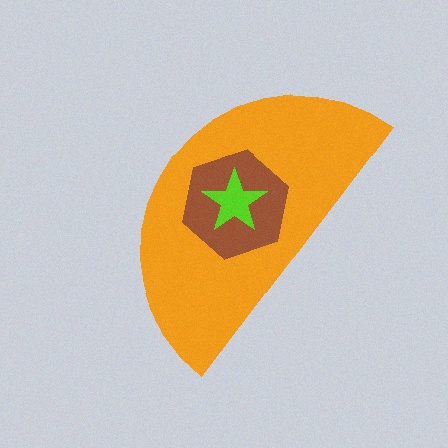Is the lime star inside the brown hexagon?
Yes.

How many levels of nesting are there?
3.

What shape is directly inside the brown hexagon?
The lime star.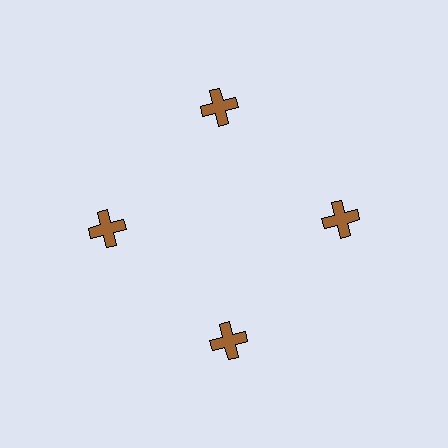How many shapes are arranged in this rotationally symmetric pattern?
There are 4 shapes, arranged in 4 groups of 1.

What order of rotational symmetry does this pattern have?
This pattern has 4-fold rotational symmetry.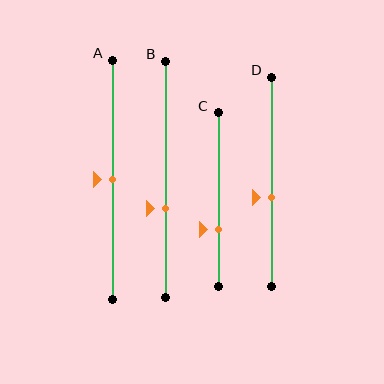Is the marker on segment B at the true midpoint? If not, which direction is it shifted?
No, the marker on segment B is shifted downward by about 12% of the segment length.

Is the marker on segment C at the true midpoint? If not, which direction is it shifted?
No, the marker on segment C is shifted downward by about 17% of the segment length.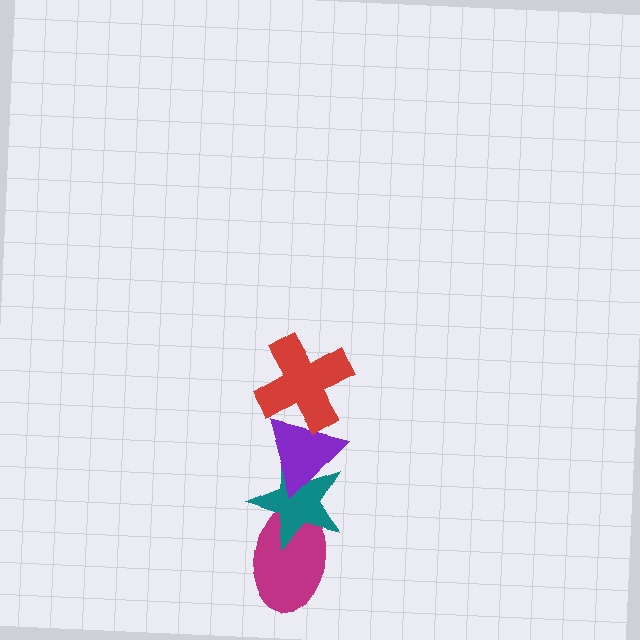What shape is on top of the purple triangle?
The red cross is on top of the purple triangle.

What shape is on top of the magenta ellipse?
The teal star is on top of the magenta ellipse.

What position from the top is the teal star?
The teal star is 3rd from the top.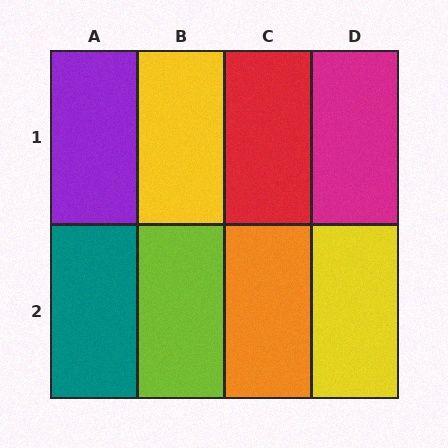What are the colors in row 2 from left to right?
Teal, lime, orange, yellow.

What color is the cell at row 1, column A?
Purple.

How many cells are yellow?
2 cells are yellow.